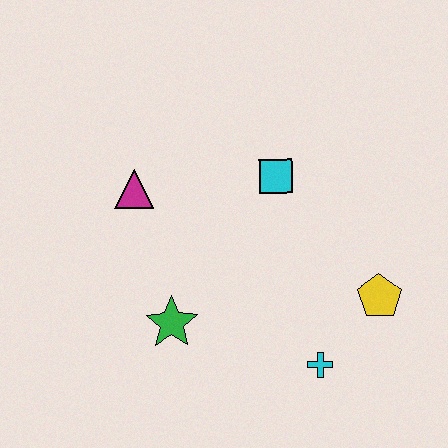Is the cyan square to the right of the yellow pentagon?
No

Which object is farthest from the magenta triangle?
The yellow pentagon is farthest from the magenta triangle.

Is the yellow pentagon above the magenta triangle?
No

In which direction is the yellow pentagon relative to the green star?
The yellow pentagon is to the right of the green star.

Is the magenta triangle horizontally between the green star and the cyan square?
No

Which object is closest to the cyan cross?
The yellow pentagon is closest to the cyan cross.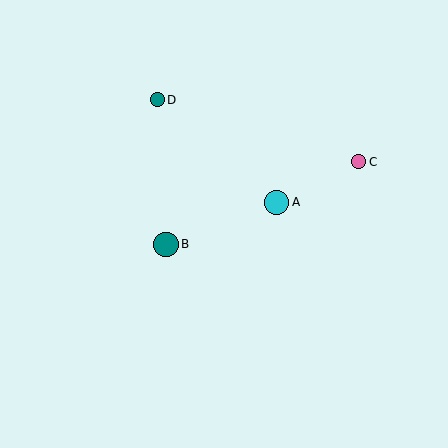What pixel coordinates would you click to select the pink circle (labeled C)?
Click at (359, 162) to select the pink circle C.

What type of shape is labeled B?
Shape B is a teal circle.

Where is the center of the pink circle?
The center of the pink circle is at (359, 162).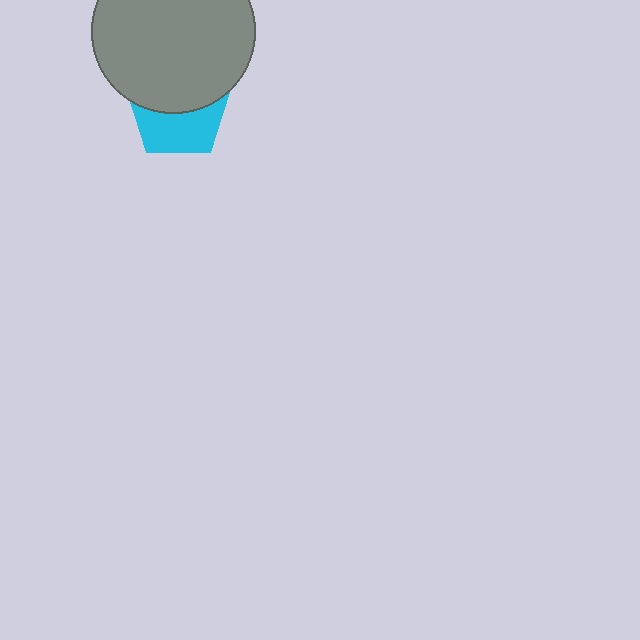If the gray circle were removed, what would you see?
You would see the complete cyan pentagon.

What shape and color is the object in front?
The object in front is a gray circle.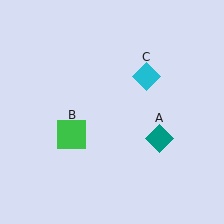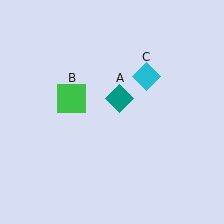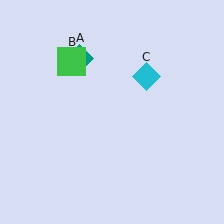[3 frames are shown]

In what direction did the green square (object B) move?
The green square (object B) moved up.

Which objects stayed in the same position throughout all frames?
Cyan diamond (object C) remained stationary.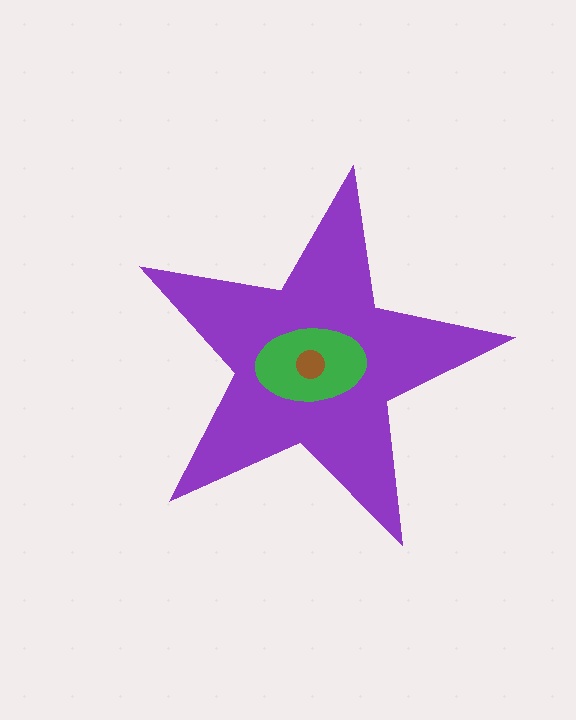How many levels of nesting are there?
3.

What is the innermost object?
The brown circle.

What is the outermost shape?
The purple star.